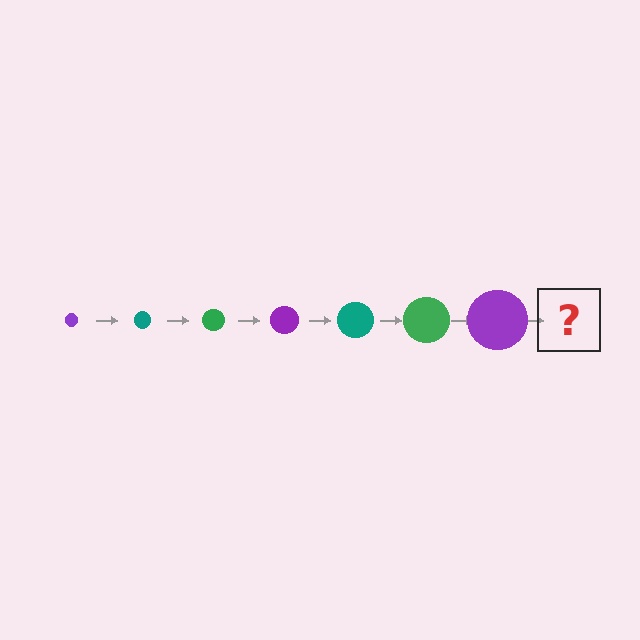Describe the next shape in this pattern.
It should be a teal circle, larger than the previous one.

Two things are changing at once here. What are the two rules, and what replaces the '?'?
The two rules are that the circle grows larger each step and the color cycles through purple, teal, and green. The '?' should be a teal circle, larger than the previous one.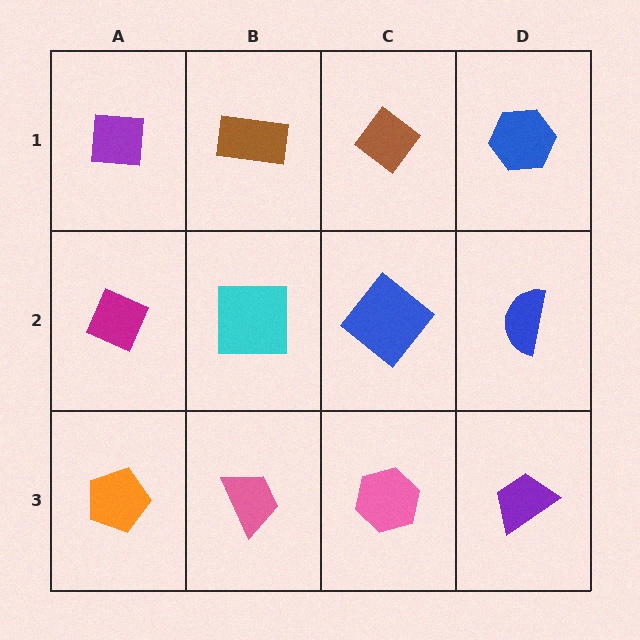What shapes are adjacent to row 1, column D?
A blue semicircle (row 2, column D), a brown diamond (row 1, column C).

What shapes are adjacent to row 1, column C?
A blue diamond (row 2, column C), a brown rectangle (row 1, column B), a blue hexagon (row 1, column D).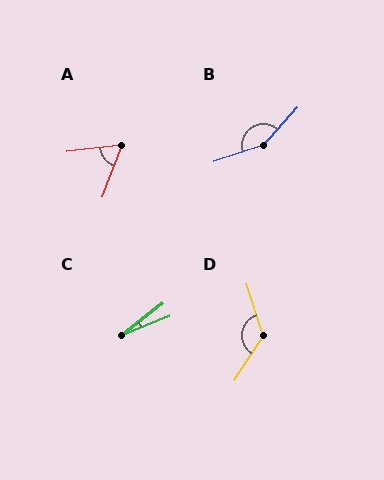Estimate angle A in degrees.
Approximately 62 degrees.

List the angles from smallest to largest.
C (16°), A (62°), D (129°), B (151°).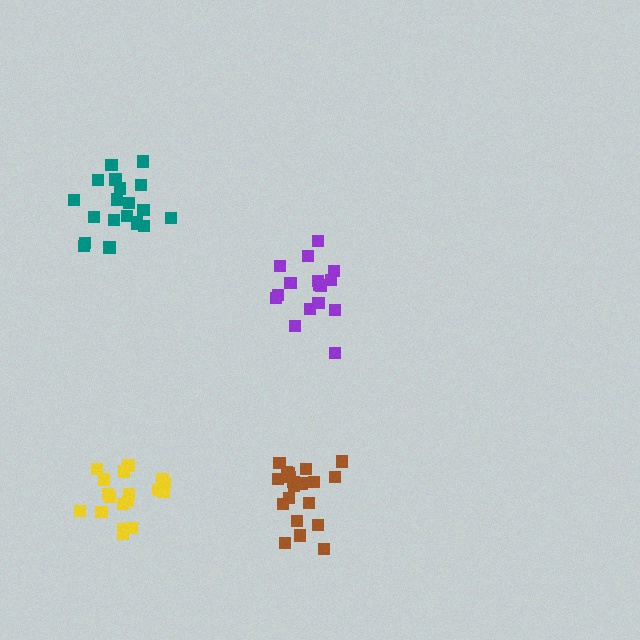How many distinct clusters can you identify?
There are 4 distinct clusters.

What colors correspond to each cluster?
The clusters are colored: teal, brown, yellow, purple.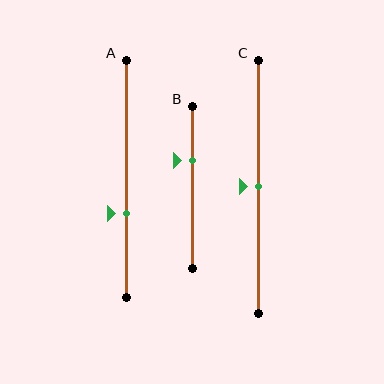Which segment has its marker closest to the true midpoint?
Segment C has its marker closest to the true midpoint.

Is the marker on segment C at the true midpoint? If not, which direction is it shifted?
Yes, the marker on segment C is at the true midpoint.